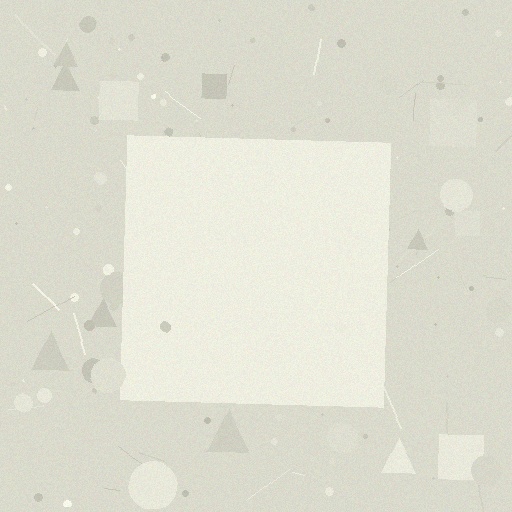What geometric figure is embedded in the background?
A square is embedded in the background.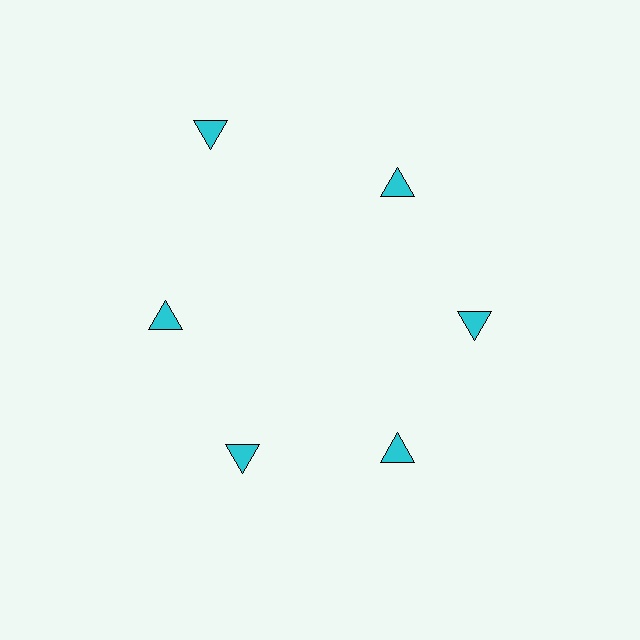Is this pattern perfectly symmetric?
No. The 6 cyan triangles are arranged in a ring, but one element near the 11 o'clock position is pushed outward from the center, breaking the 6-fold rotational symmetry.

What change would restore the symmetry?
The symmetry would be restored by moving it inward, back onto the ring so that all 6 triangles sit at equal angles and equal distance from the center.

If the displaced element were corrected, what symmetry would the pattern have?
It would have 6-fold rotational symmetry — the pattern would map onto itself every 60 degrees.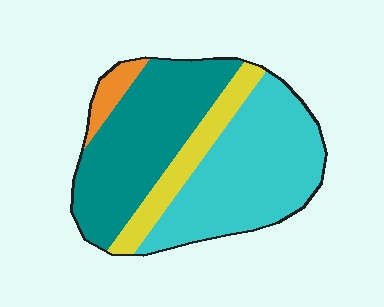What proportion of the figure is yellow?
Yellow takes up about one eighth (1/8) of the figure.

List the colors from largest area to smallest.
From largest to smallest: cyan, teal, yellow, orange.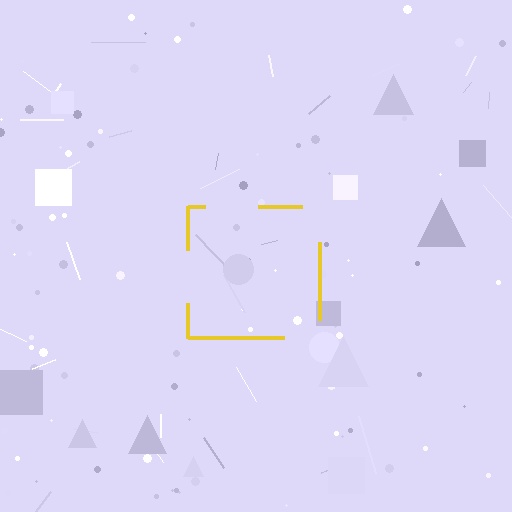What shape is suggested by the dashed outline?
The dashed outline suggests a square.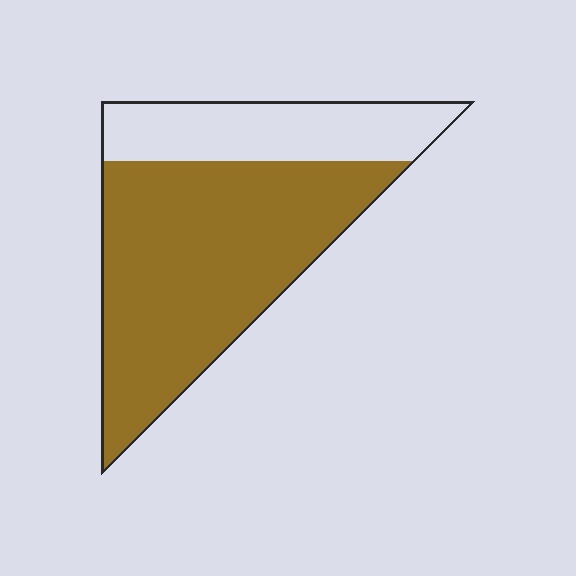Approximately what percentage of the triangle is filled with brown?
Approximately 70%.